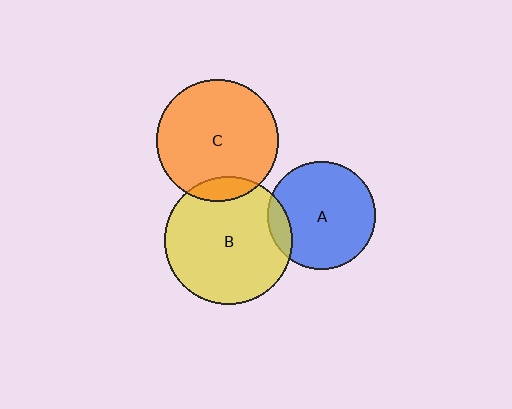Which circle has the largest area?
Circle B (yellow).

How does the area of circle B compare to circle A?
Approximately 1.4 times.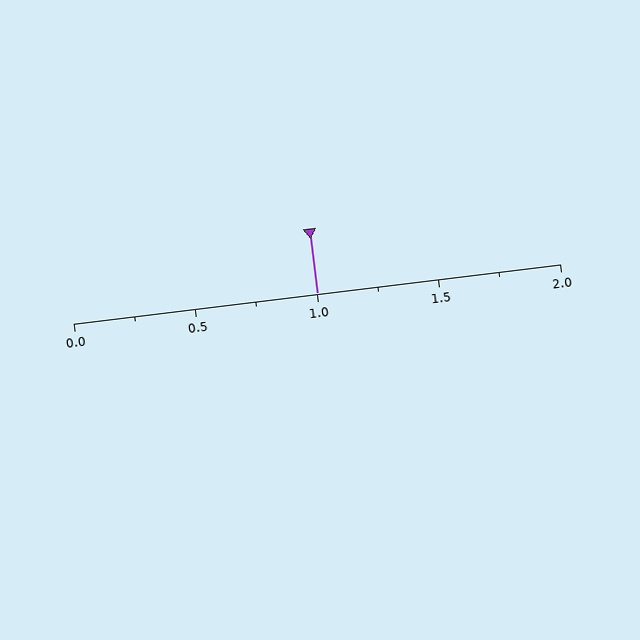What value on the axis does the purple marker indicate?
The marker indicates approximately 1.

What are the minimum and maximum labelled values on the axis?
The axis runs from 0.0 to 2.0.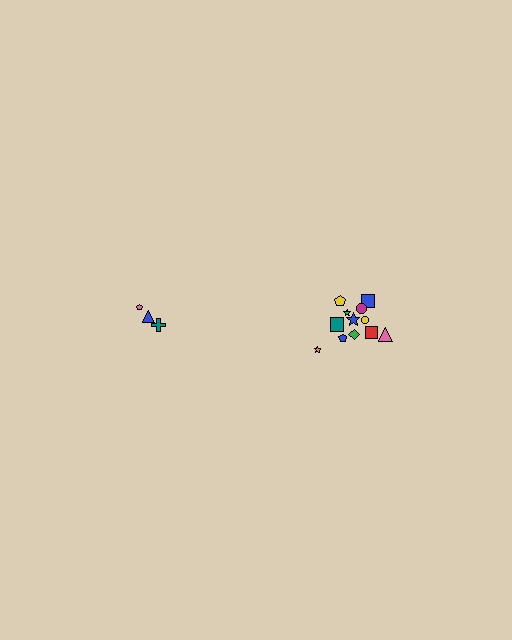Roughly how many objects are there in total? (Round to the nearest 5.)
Roughly 15 objects in total.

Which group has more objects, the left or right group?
The right group.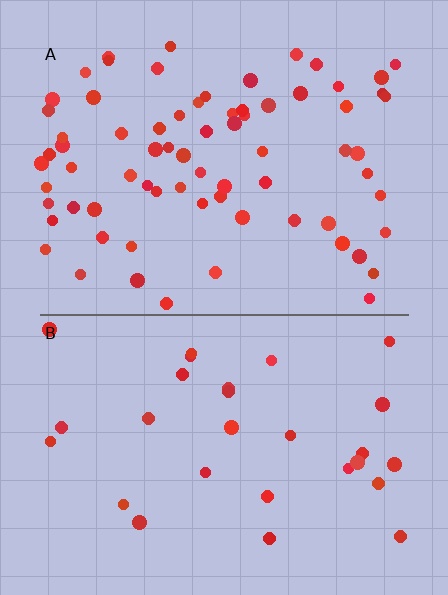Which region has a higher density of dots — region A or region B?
A (the top).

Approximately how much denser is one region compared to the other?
Approximately 2.5× — region A over region B.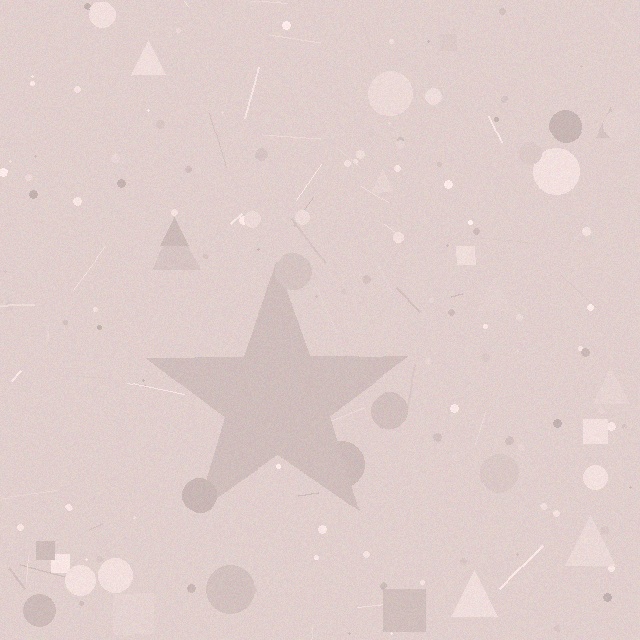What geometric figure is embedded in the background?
A star is embedded in the background.